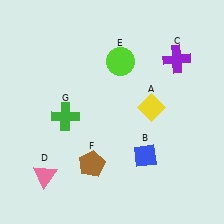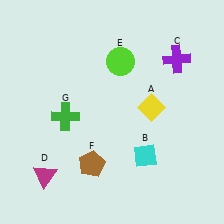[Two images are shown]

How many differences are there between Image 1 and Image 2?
There are 2 differences between the two images.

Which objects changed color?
B changed from blue to cyan. D changed from pink to magenta.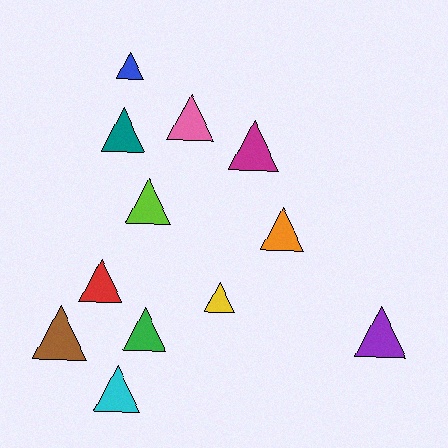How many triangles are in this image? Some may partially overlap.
There are 12 triangles.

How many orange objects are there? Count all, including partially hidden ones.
There is 1 orange object.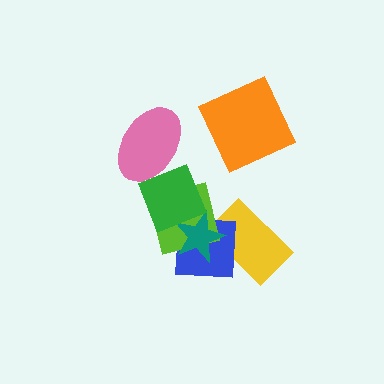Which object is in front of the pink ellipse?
The green square is in front of the pink ellipse.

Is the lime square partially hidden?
Yes, it is partially covered by another shape.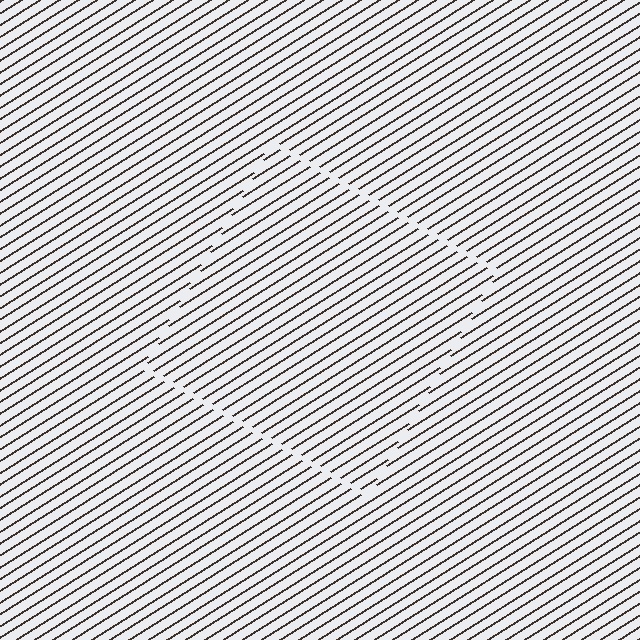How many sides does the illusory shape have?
4 sides — the line-ends trace a square.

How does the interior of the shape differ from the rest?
The interior of the shape contains the same grating, shifted by half a period — the contour is defined by the phase discontinuity where line-ends from the inner and outer gratings abut.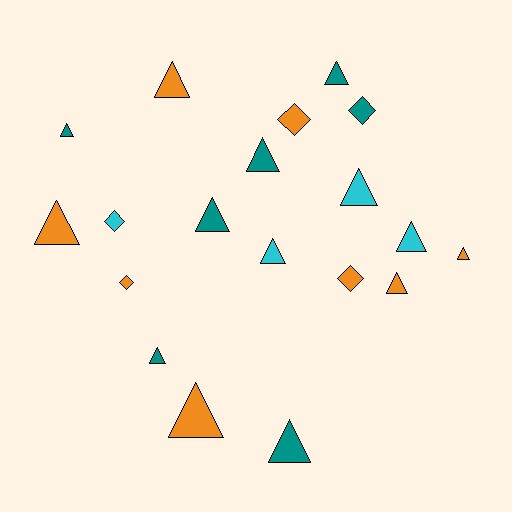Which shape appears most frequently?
Triangle, with 14 objects.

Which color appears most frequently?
Orange, with 8 objects.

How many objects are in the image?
There are 19 objects.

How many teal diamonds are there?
There is 1 teal diamond.